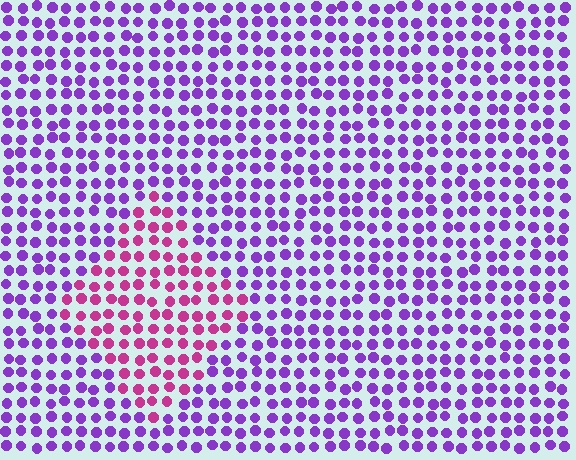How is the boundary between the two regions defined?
The boundary is defined purely by a slight shift in hue (about 47 degrees). Spacing, size, and orientation are identical on both sides.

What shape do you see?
I see a diamond.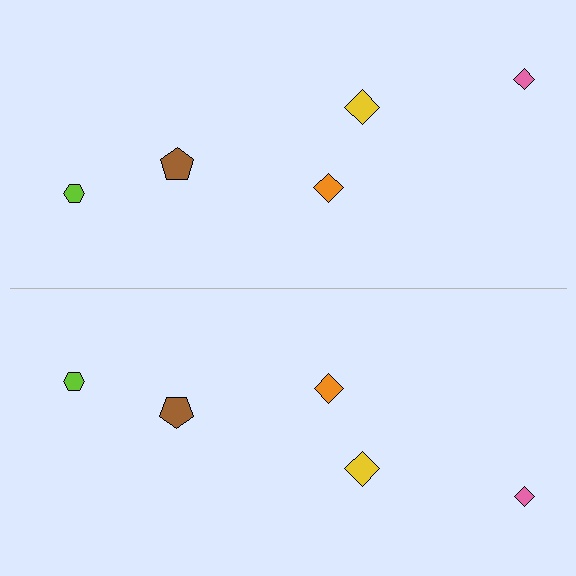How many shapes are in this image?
There are 10 shapes in this image.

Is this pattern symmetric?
Yes, this pattern has bilateral (reflection) symmetry.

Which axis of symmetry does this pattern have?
The pattern has a horizontal axis of symmetry running through the center of the image.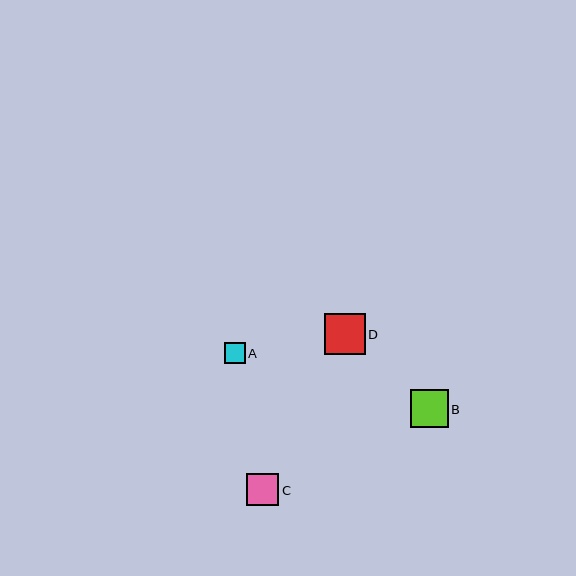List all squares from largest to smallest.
From largest to smallest: D, B, C, A.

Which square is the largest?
Square D is the largest with a size of approximately 41 pixels.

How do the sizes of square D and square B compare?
Square D and square B are approximately the same size.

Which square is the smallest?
Square A is the smallest with a size of approximately 21 pixels.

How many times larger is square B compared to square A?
Square B is approximately 1.8 times the size of square A.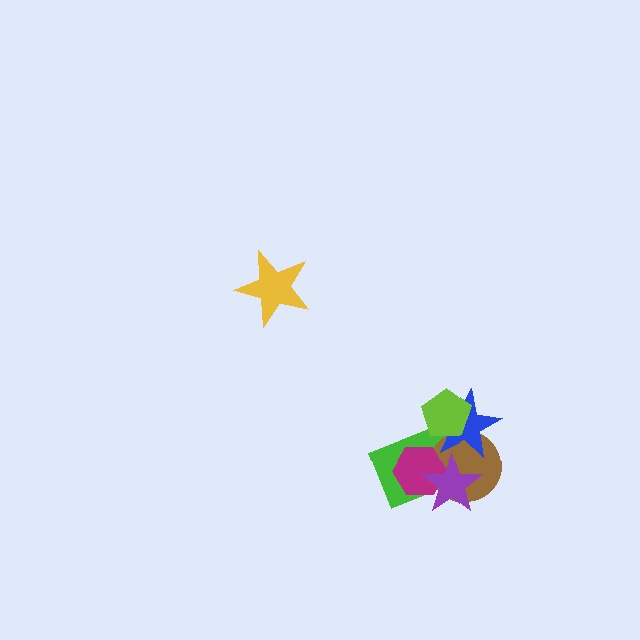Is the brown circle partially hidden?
Yes, it is partially covered by another shape.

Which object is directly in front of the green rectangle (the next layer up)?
The brown circle is directly in front of the green rectangle.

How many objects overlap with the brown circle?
5 objects overlap with the brown circle.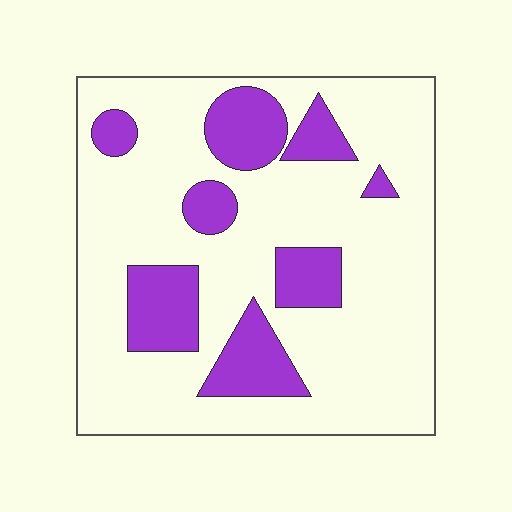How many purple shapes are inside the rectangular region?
8.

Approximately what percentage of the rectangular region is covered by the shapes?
Approximately 25%.